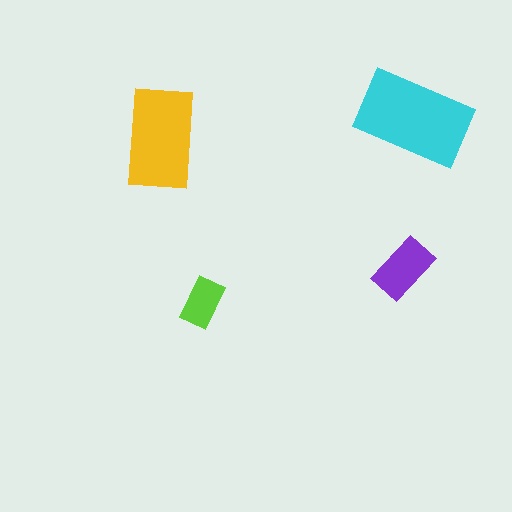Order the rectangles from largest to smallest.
the cyan one, the yellow one, the purple one, the lime one.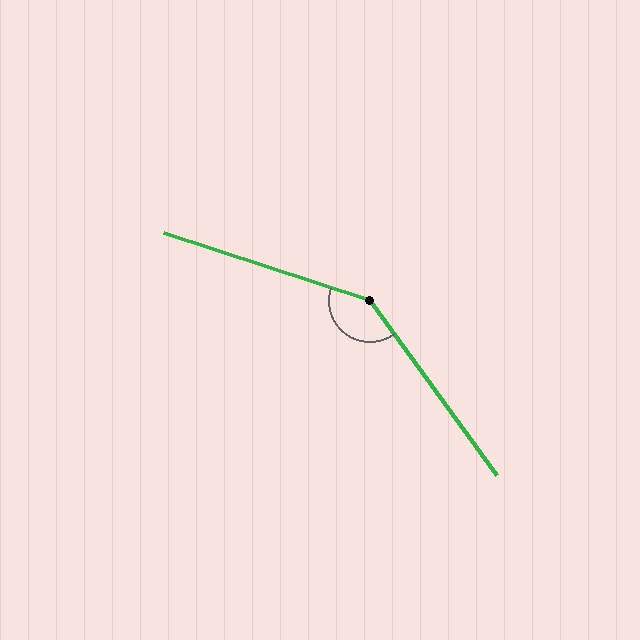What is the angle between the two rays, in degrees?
Approximately 144 degrees.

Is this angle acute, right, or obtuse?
It is obtuse.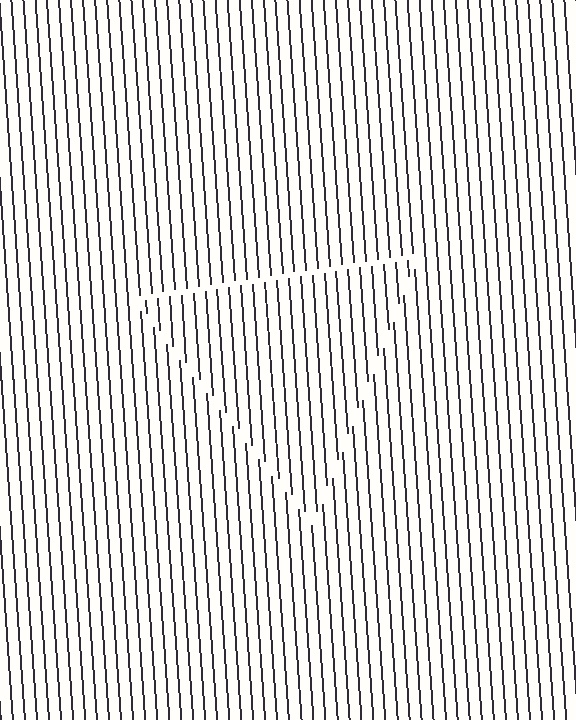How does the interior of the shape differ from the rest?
The interior of the shape contains the same grating, shifted by half a period — the contour is defined by the phase discontinuity where line-ends from the inner and outer gratings abut.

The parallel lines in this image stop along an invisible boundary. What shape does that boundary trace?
An illusory triangle. The interior of the shape contains the same grating, shifted by half a period — the contour is defined by the phase discontinuity where line-ends from the inner and outer gratings abut.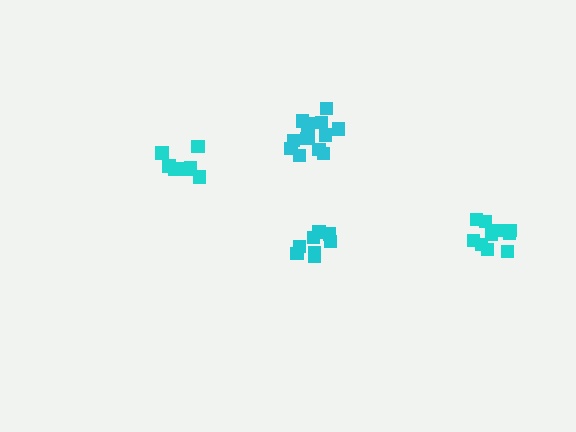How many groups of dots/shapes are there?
There are 4 groups.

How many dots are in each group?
Group 1: 8 dots, Group 2: 10 dots, Group 3: 8 dots, Group 4: 14 dots (40 total).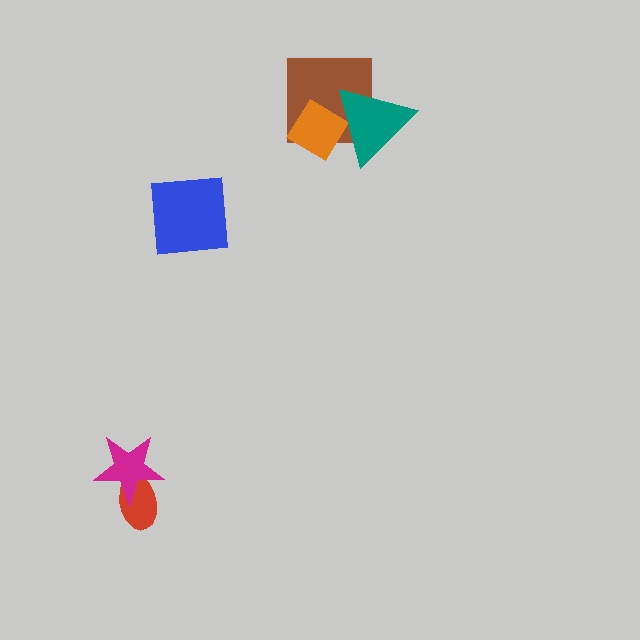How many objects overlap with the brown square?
2 objects overlap with the brown square.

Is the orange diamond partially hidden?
Yes, it is partially covered by another shape.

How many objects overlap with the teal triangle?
2 objects overlap with the teal triangle.